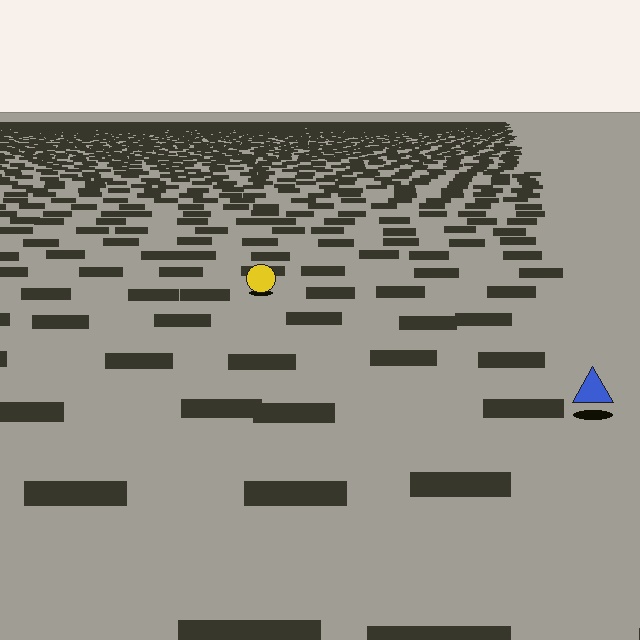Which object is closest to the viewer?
The blue triangle is closest. The texture marks near it are larger and more spread out.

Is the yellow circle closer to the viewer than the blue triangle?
No. The blue triangle is closer — you can tell from the texture gradient: the ground texture is coarser near it.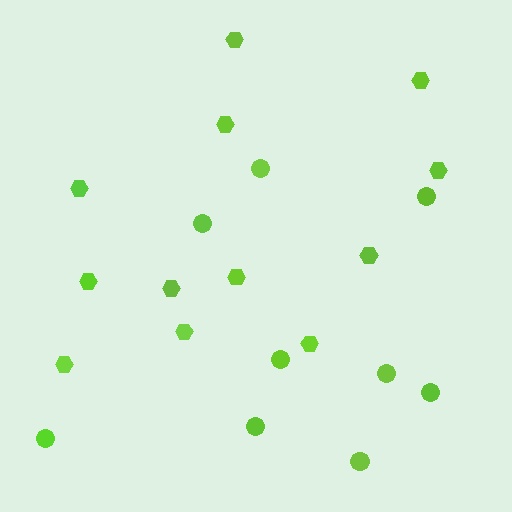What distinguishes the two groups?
There are 2 groups: one group of hexagons (12) and one group of circles (9).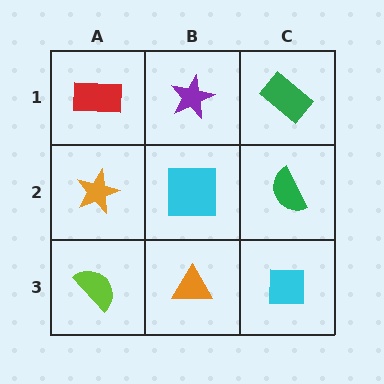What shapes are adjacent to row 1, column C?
A green semicircle (row 2, column C), a purple star (row 1, column B).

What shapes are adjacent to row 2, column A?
A red rectangle (row 1, column A), a lime semicircle (row 3, column A), a cyan square (row 2, column B).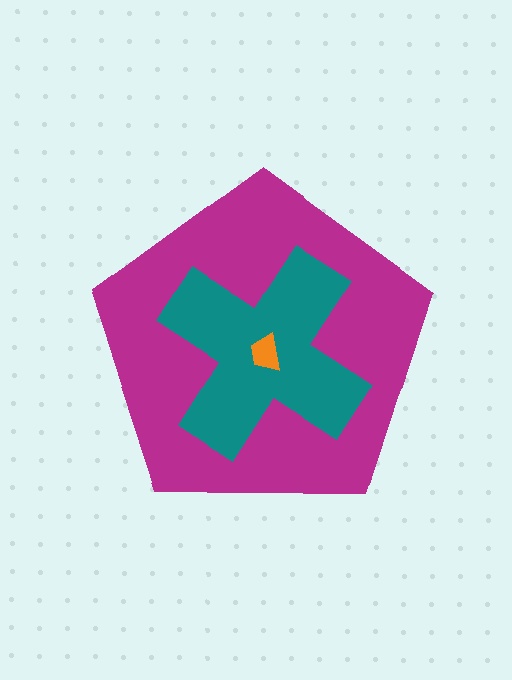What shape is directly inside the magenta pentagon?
The teal cross.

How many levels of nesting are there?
3.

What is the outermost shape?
The magenta pentagon.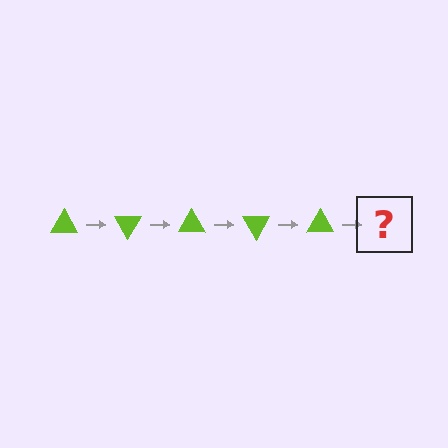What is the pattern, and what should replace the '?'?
The pattern is that the triangle rotates 60 degrees each step. The '?' should be a lime triangle rotated 300 degrees.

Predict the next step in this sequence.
The next step is a lime triangle rotated 300 degrees.